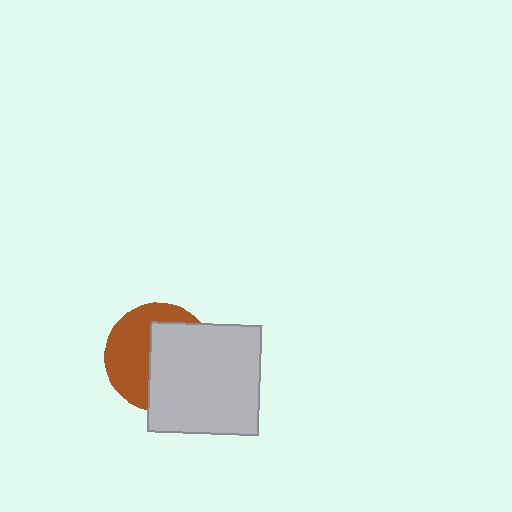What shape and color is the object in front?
The object in front is a light gray square.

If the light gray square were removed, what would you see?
You would see the complete brown circle.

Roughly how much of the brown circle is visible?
About half of it is visible (roughly 47%).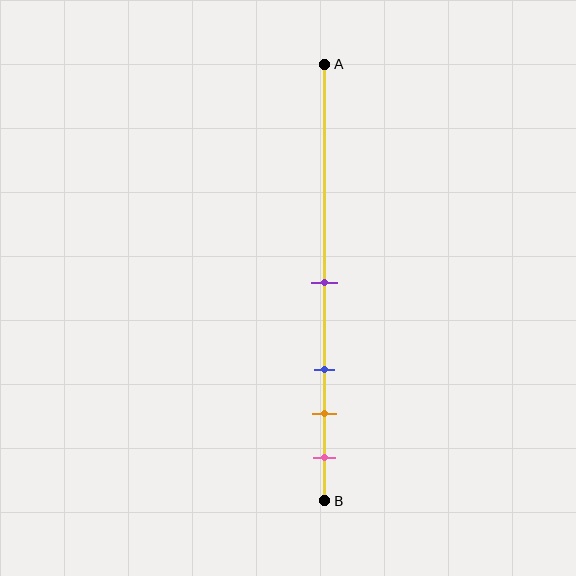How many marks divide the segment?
There are 4 marks dividing the segment.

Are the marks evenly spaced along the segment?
No, the marks are not evenly spaced.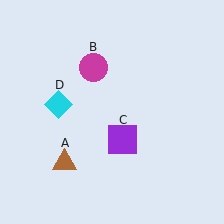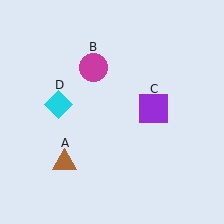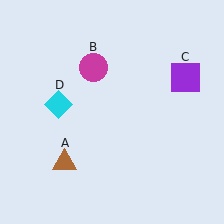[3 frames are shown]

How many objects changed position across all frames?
1 object changed position: purple square (object C).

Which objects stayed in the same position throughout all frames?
Brown triangle (object A) and magenta circle (object B) and cyan diamond (object D) remained stationary.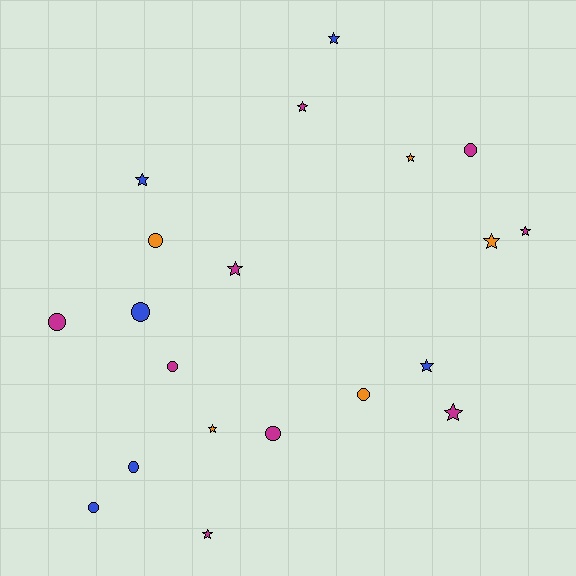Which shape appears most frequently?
Star, with 11 objects.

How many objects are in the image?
There are 20 objects.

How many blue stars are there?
There are 3 blue stars.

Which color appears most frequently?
Magenta, with 9 objects.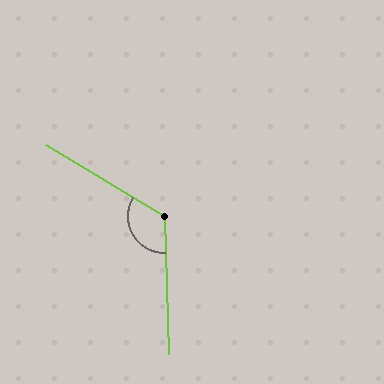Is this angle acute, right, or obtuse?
It is obtuse.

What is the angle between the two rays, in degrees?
Approximately 123 degrees.